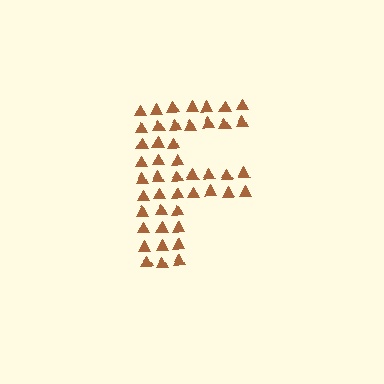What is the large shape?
The large shape is the letter F.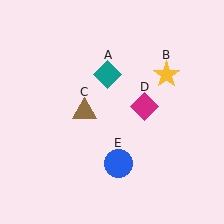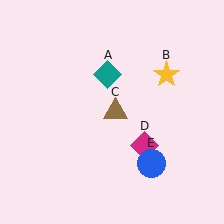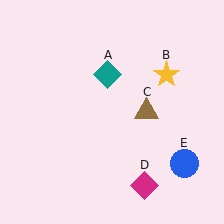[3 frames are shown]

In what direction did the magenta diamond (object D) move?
The magenta diamond (object D) moved down.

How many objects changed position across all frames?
3 objects changed position: brown triangle (object C), magenta diamond (object D), blue circle (object E).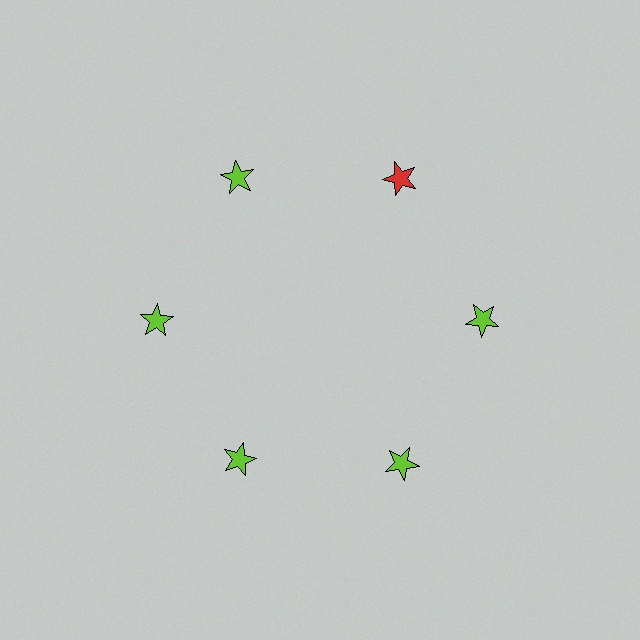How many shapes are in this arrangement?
There are 6 shapes arranged in a ring pattern.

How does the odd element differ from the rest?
It has a different color: red instead of lime.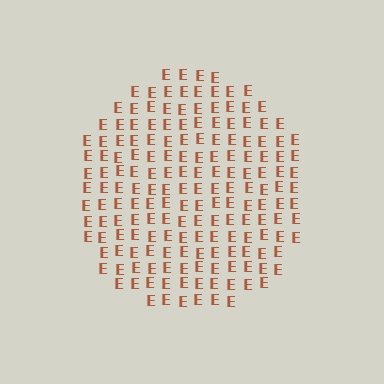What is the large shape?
The large shape is a circle.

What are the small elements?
The small elements are letter E's.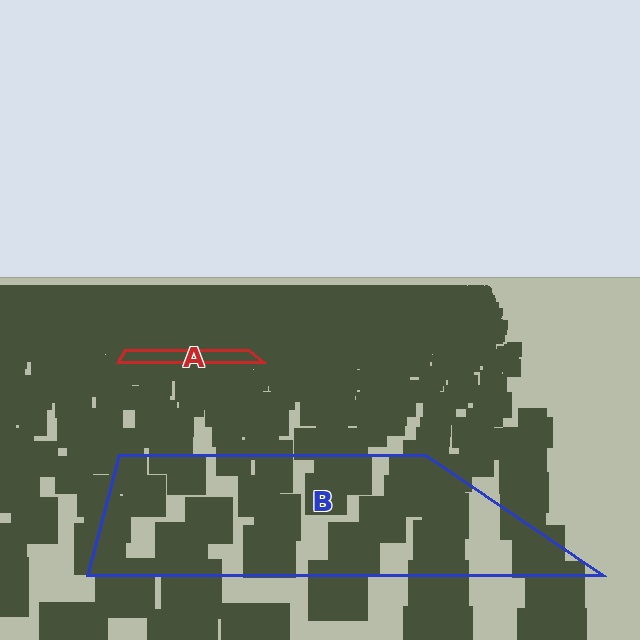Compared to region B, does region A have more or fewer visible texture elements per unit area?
Region A has more texture elements per unit area — they are packed more densely because it is farther away.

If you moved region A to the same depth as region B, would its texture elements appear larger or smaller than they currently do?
They would appear larger. At a closer depth, the same texture elements are projected at a bigger on-screen size.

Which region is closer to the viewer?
Region B is closer. The texture elements there are larger and more spread out.